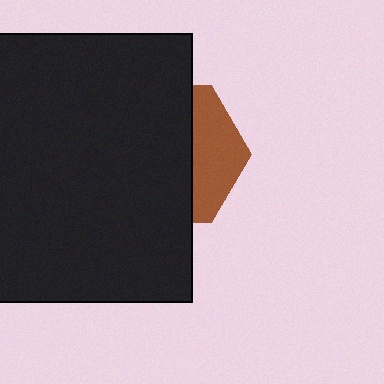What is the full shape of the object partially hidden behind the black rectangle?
The partially hidden object is a brown hexagon.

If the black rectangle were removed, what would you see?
You would see the complete brown hexagon.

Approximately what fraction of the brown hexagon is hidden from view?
Roughly 68% of the brown hexagon is hidden behind the black rectangle.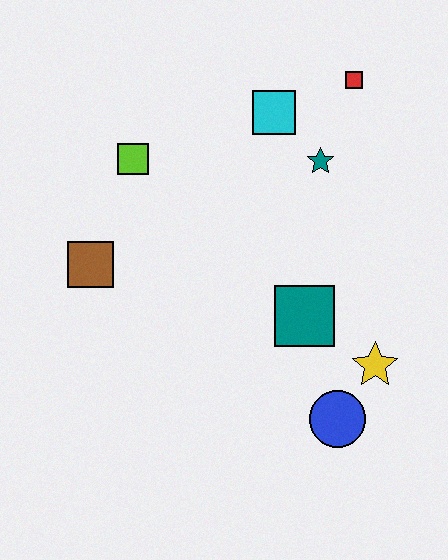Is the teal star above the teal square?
Yes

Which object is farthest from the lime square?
The blue circle is farthest from the lime square.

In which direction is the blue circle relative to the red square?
The blue circle is below the red square.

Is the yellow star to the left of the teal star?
No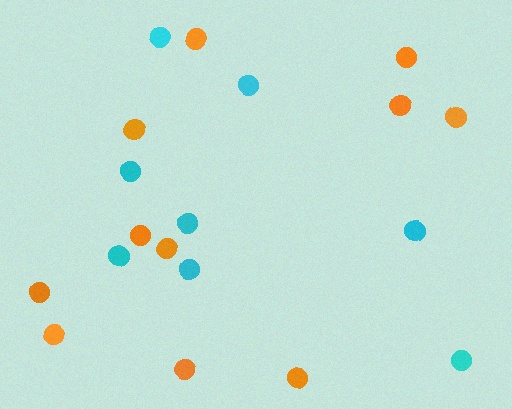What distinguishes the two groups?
There are 2 groups: one group of orange circles (11) and one group of cyan circles (8).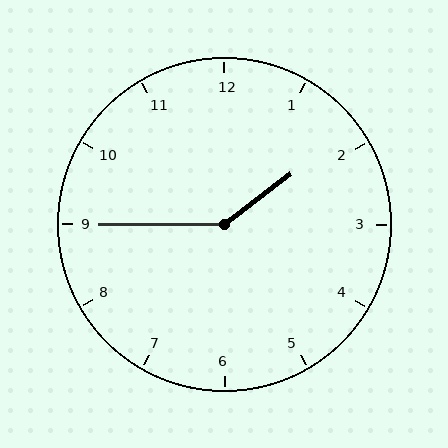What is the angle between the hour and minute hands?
Approximately 142 degrees.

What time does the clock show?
1:45.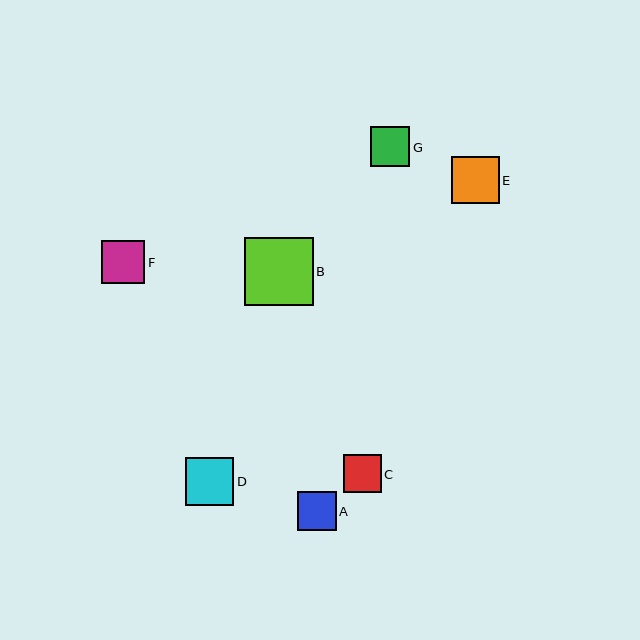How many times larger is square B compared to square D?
Square B is approximately 1.4 times the size of square D.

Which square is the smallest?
Square C is the smallest with a size of approximately 38 pixels.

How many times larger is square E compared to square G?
Square E is approximately 1.2 times the size of square G.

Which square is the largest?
Square B is the largest with a size of approximately 68 pixels.